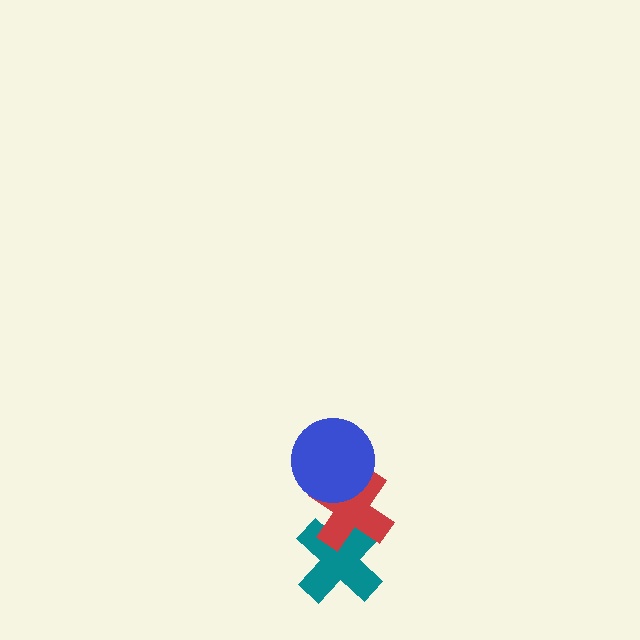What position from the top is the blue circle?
The blue circle is 1st from the top.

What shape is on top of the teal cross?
The red cross is on top of the teal cross.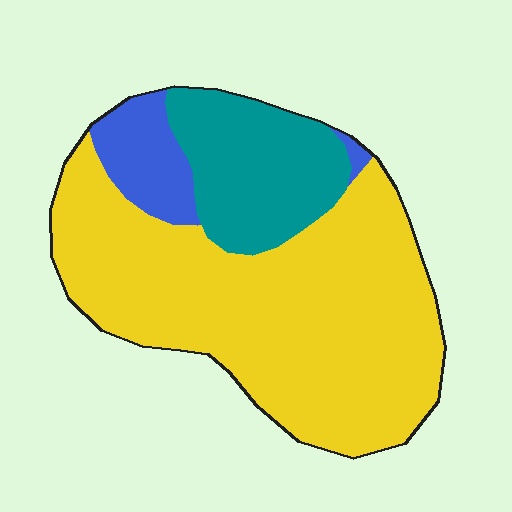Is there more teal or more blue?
Teal.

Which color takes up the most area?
Yellow, at roughly 70%.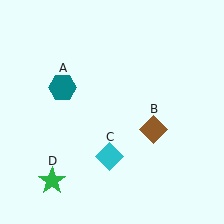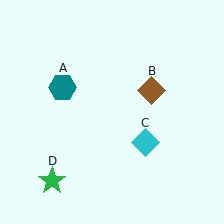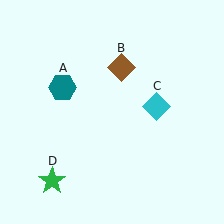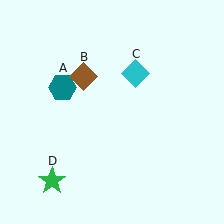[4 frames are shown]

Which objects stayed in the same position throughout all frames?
Teal hexagon (object A) and green star (object D) remained stationary.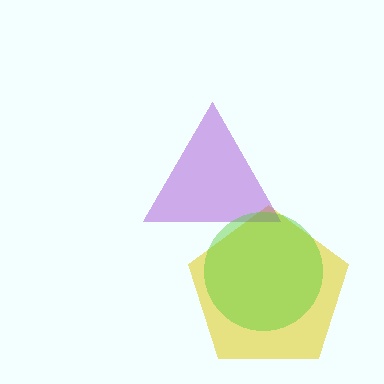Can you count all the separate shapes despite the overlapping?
Yes, there are 3 separate shapes.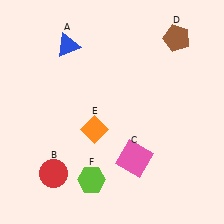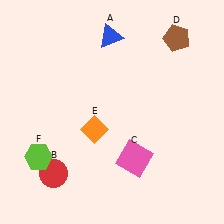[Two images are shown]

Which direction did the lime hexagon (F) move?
The lime hexagon (F) moved left.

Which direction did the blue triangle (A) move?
The blue triangle (A) moved right.